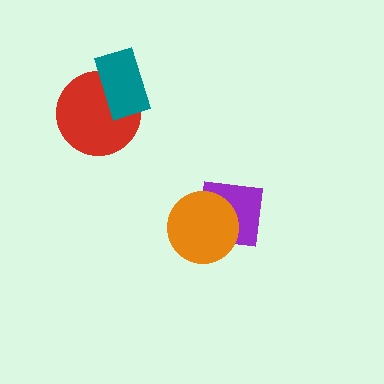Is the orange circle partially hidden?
No, no other shape covers it.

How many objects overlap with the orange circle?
1 object overlaps with the orange circle.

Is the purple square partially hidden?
Yes, it is partially covered by another shape.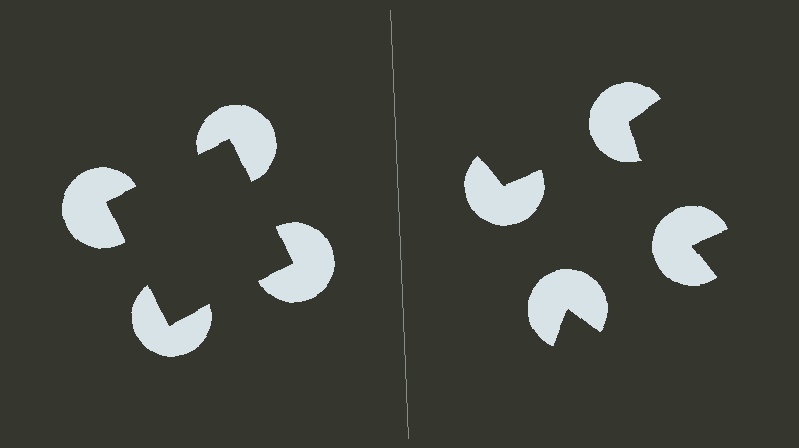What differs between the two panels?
The pac-man discs are positioned identically on both sides; only the wedge orientations differ. On the left they align to a square; on the right they are misaligned.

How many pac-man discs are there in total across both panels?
8 — 4 on each side.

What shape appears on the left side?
An illusory square.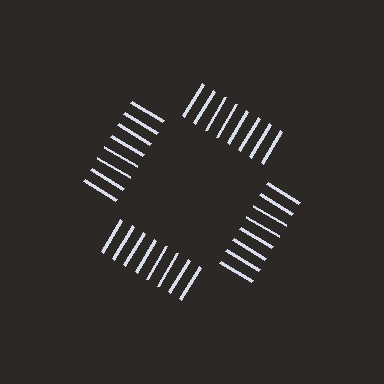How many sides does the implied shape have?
4 sides — the line-ends trace a square.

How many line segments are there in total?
32 — 8 along each of the 4 edges.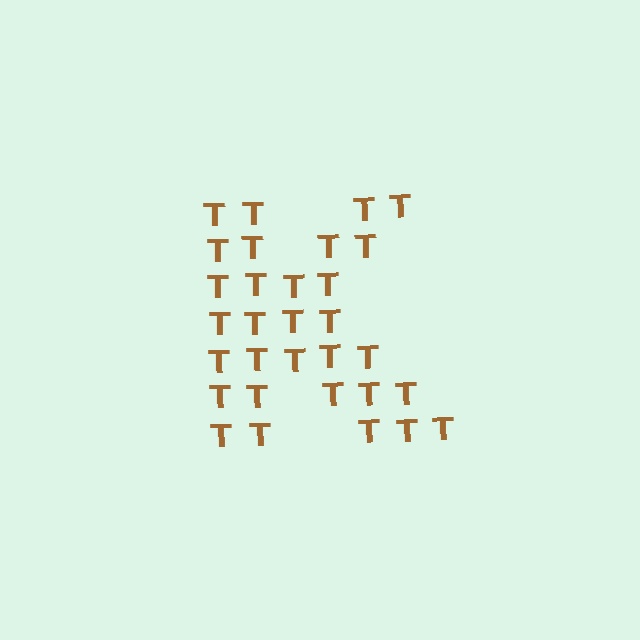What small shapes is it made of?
It is made of small letter T's.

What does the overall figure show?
The overall figure shows the letter K.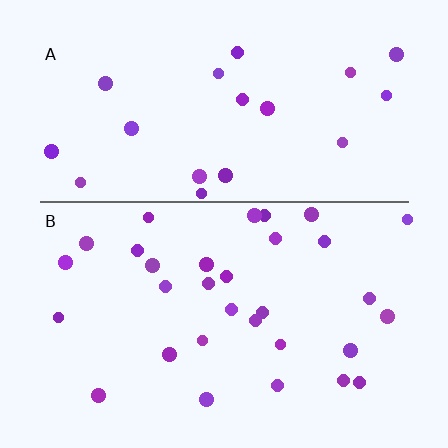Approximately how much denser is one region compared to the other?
Approximately 1.6× — region B over region A.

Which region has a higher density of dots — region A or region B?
B (the bottom).